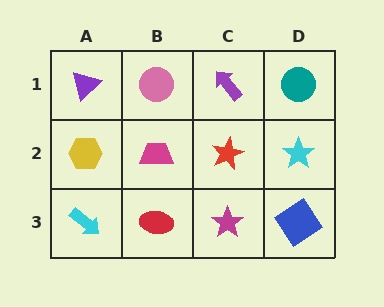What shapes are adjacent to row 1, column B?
A magenta trapezoid (row 2, column B), a purple triangle (row 1, column A), a purple arrow (row 1, column C).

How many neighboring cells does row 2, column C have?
4.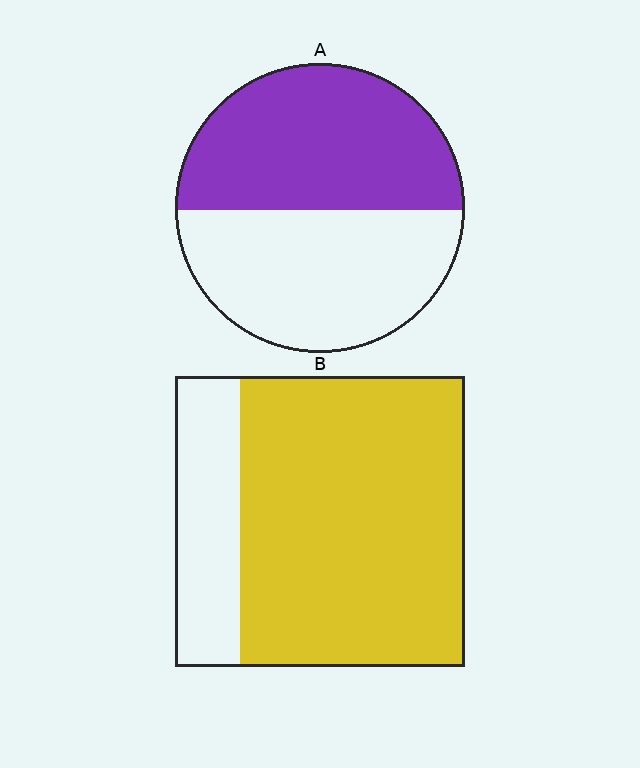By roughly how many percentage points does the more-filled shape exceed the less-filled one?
By roughly 25 percentage points (B over A).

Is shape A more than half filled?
Roughly half.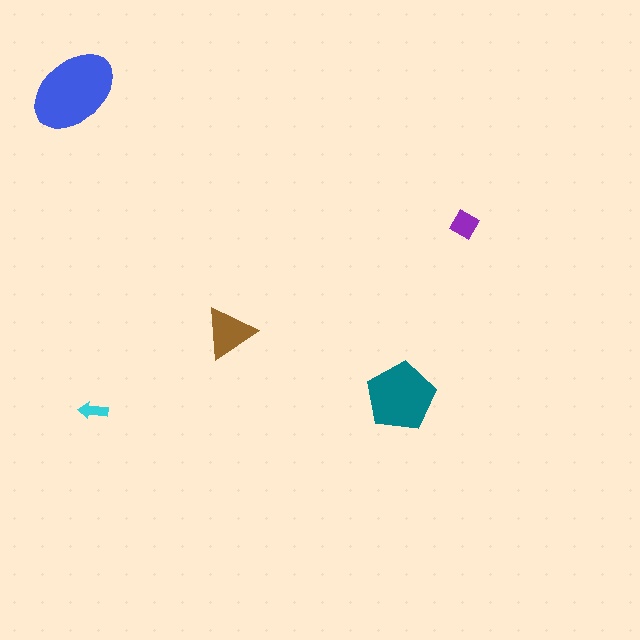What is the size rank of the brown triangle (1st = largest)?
3rd.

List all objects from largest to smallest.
The blue ellipse, the teal pentagon, the brown triangle, the purple diamond, the cyan arrow.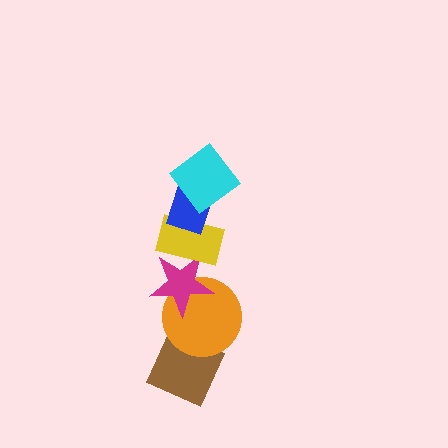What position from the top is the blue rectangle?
The blue rectangle is 2nd from the top.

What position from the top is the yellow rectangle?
The yellow rectangle is 3rd from the top.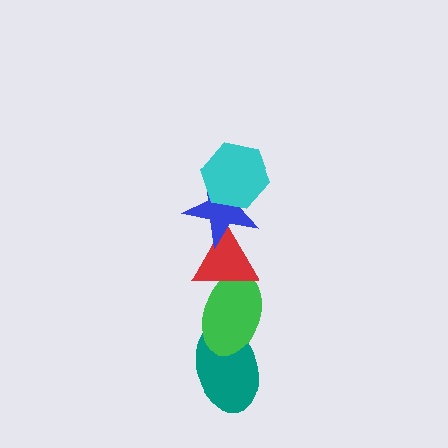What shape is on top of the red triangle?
The blue star is on top of the red triangle.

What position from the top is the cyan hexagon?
The cyan hexagon is 1st from the top.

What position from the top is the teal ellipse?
The teal ellipse is 5th from the top.